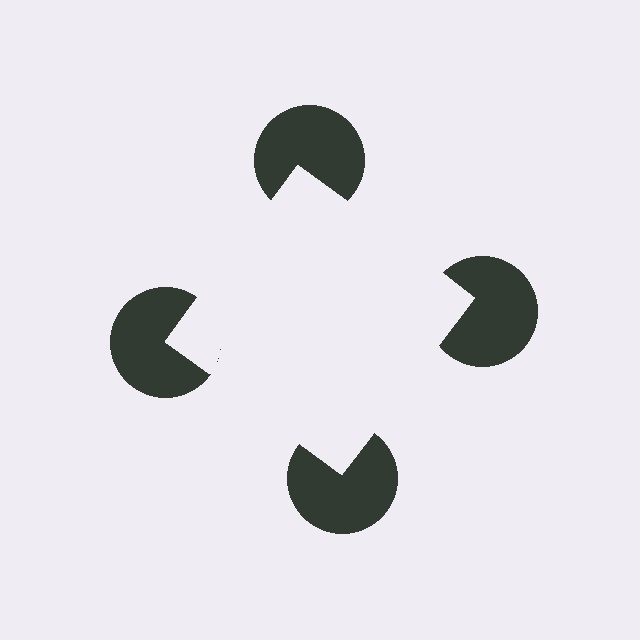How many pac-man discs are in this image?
There are 4 — one at each vertex of the illusory square.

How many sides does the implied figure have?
4 sides.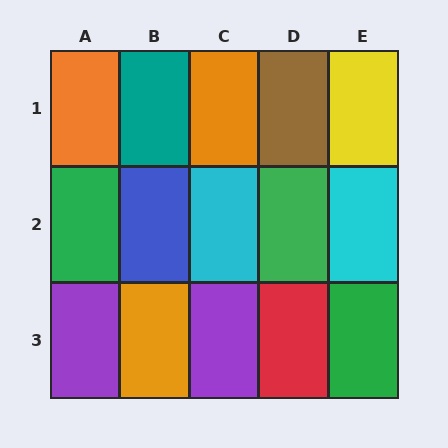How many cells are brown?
1 cell is brown.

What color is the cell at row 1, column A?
Orange.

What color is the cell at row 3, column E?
Green.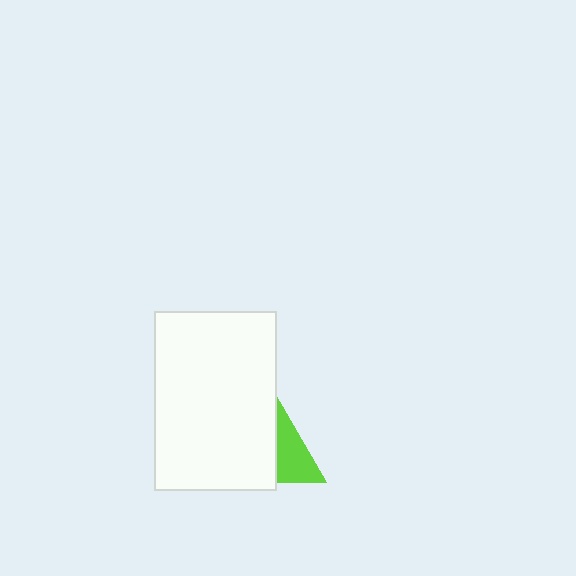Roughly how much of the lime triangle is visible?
About half of it is visible (roughly 46%).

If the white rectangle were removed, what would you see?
You would see the complete lime triangle.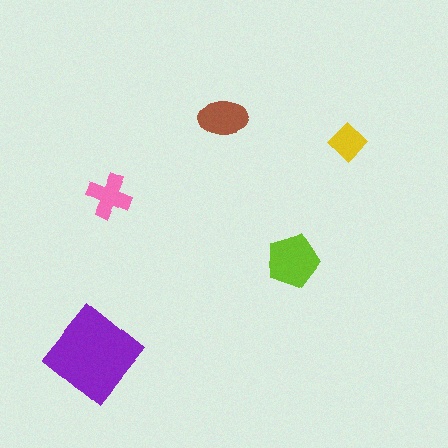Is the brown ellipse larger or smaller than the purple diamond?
Smaller.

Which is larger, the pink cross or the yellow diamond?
The pink cross.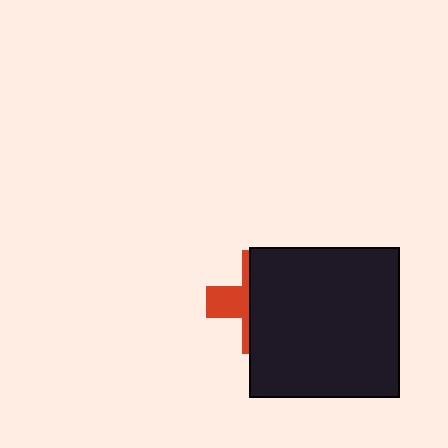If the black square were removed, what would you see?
You would see the complete red cross.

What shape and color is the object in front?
The object in front is a black square.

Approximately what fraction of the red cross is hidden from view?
Roughly 65% of the red cross is hidden behind the black square.